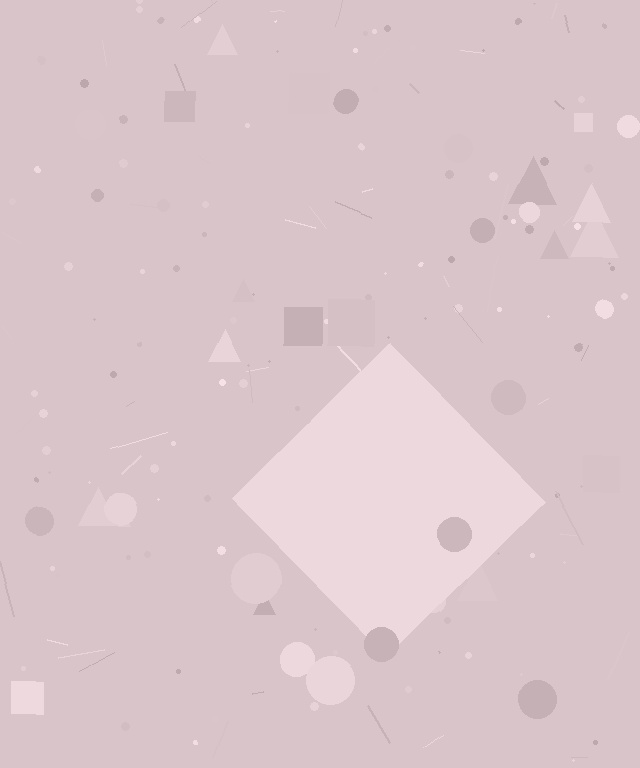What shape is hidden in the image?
A diamond is hidden in the image.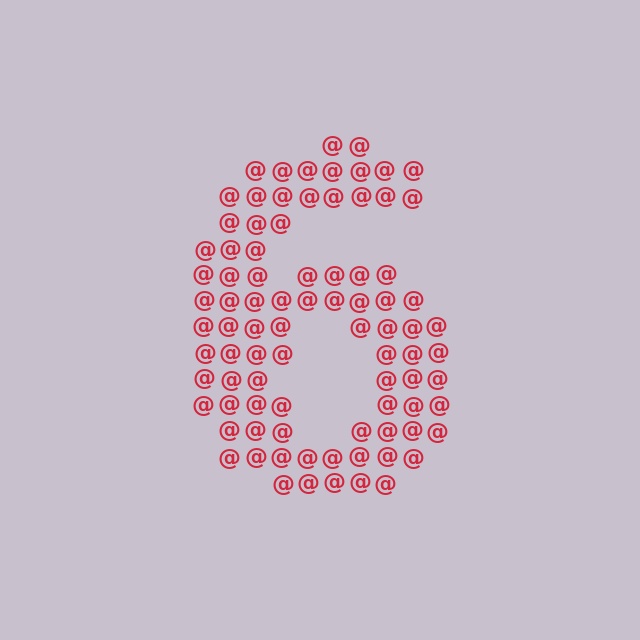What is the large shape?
The large shape is the digit 6.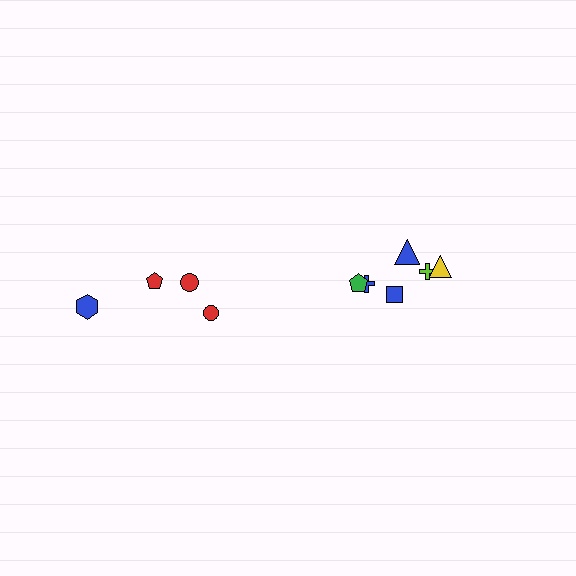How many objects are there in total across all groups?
There are 10 objects.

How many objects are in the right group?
There are 6 objects.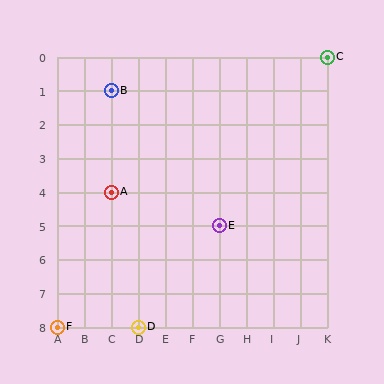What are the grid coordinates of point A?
Point A is at grid coordinates (C, 4).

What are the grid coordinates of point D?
Point D is at grid coordinates (D, 8).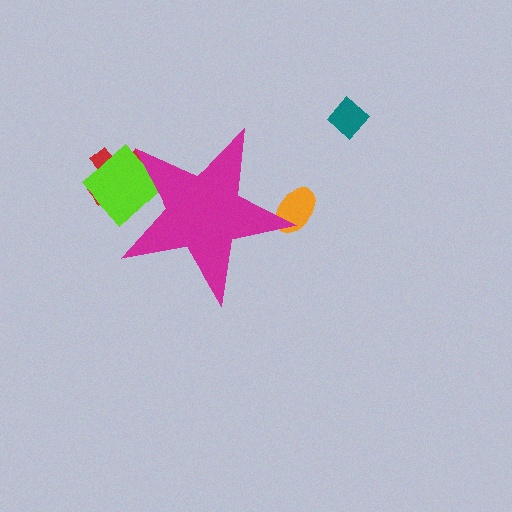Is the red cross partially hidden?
Yes, the red cross is partially hidden behind the magenta star.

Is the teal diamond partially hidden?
No, the teal diamond is fully visible.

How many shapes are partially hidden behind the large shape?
3 shapes are partially hidden.